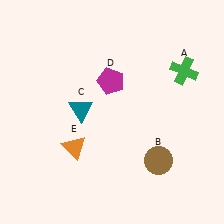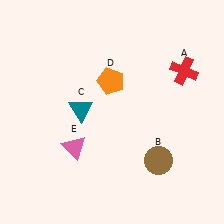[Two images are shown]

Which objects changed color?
A changed from green to red. D changed from magenta to orange. E changed from orange to pink.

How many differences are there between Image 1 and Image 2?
There are 3 differences between the two images.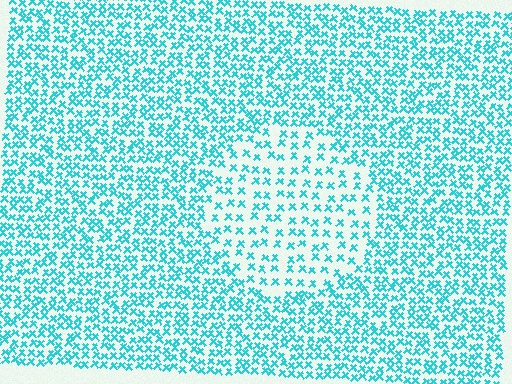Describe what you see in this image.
The image contains small cyan elements arranged at two different densities. A circle-shaped region is visible where the elements are less densely packed than the surrounding area.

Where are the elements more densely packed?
The elements are more densely packed outside the circle boundary.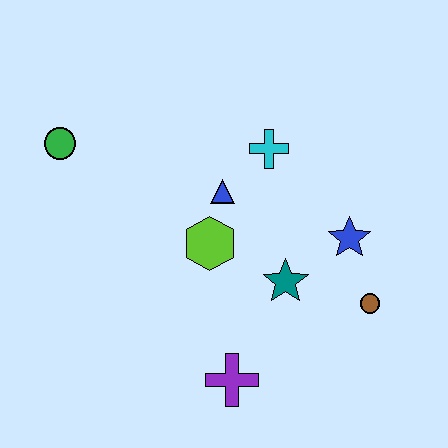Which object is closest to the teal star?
The blue star is closest to the teal star.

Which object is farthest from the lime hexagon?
The green circle is farthest from the lime hexagon.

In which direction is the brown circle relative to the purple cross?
The brown circle is to the right of the purple cross.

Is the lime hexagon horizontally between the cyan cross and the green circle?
Yes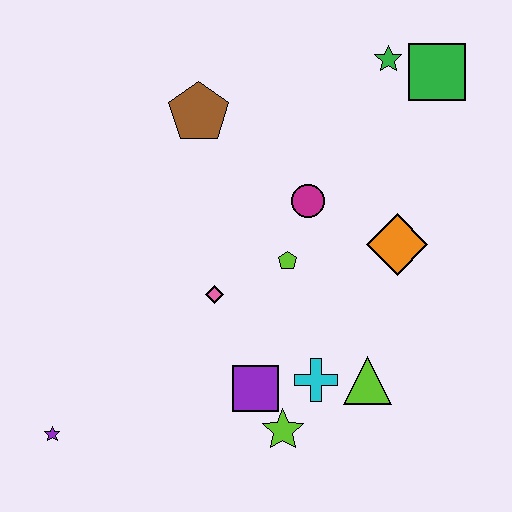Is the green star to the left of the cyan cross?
No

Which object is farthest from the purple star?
The green square is farthest from the purple star.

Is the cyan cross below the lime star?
No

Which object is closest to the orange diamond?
The magenta circle is closest to the orange diamond.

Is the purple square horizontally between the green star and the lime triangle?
No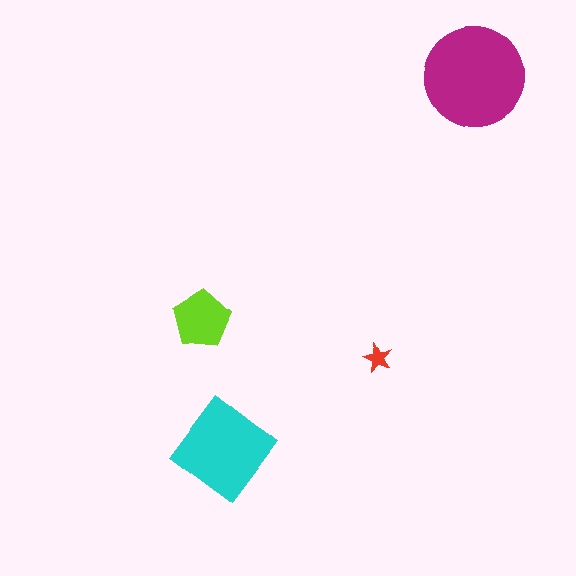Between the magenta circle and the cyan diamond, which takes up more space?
The magenta circle.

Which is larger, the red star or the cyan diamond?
The cyan diamond.